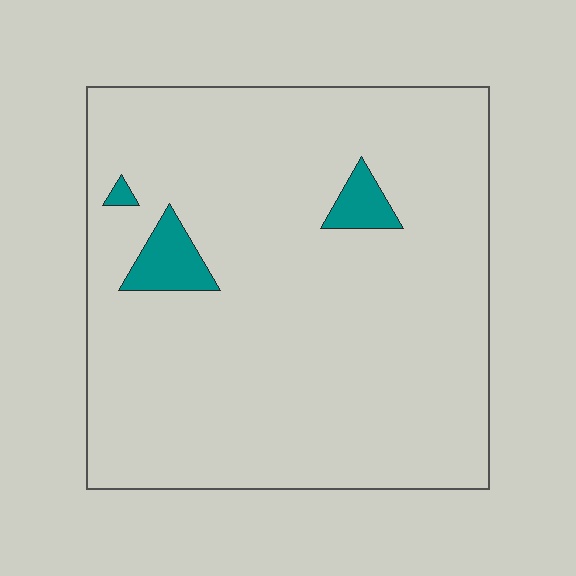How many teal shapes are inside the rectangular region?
3.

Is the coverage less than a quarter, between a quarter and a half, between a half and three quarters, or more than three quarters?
Less than a quarter.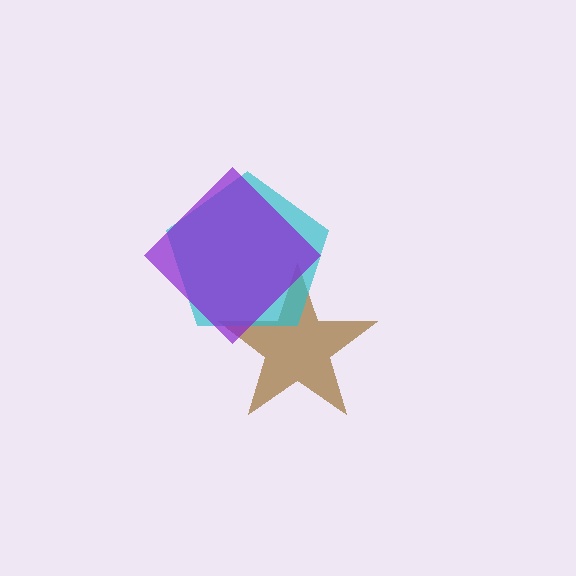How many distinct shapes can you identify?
There are 3 distinct shapes: a brown star, a cyan pentagon, a purple diamond.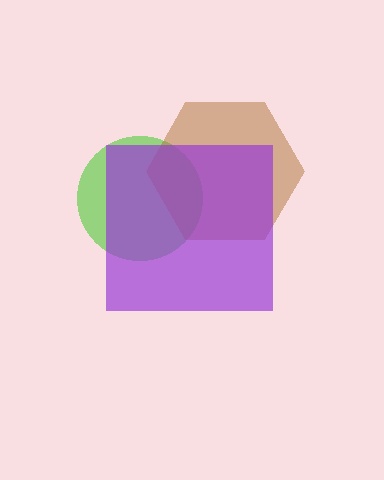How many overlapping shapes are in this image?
There are 3 overlapping shapes in the image.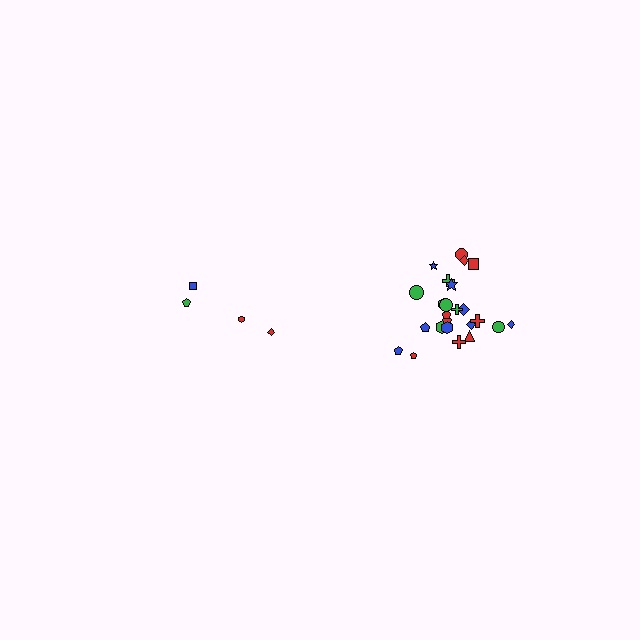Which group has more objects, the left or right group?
The right group.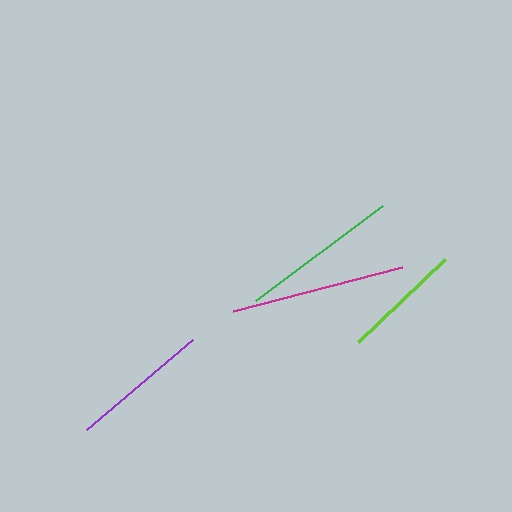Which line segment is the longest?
The magenta line is the longest at approximately 175 pixels.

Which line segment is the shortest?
The lime line is the shortest at approximately 120 pixels.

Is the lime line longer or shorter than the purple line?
The purple line is longer than the lime line.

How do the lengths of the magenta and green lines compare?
The magenta and green lines are approximately the same length.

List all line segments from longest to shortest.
From longest to shortest: magenta, green, purple, lime.